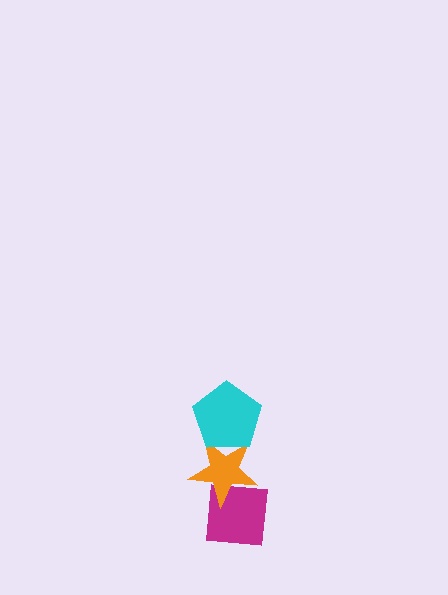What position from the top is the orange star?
The orange star is 2nd from the top.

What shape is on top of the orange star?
The cyan pentagon is on top of the orange star.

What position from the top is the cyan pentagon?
The cyan pentagon is 1st from the top.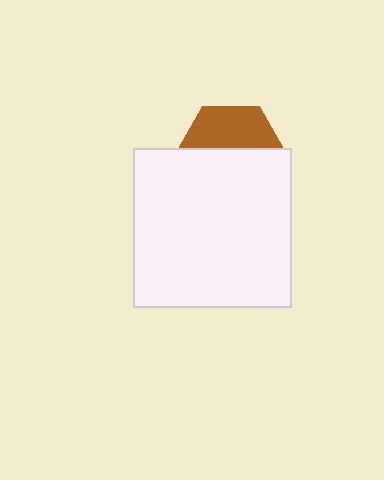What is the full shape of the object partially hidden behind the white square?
The partially hidden object is a brown hexagon.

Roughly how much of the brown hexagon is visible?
A small part of it is visible (roughly 40%).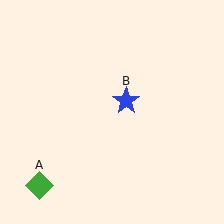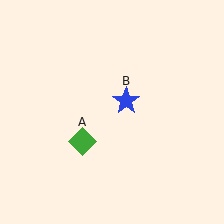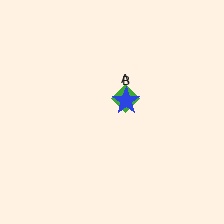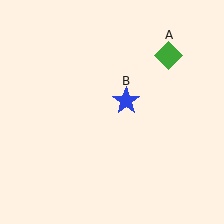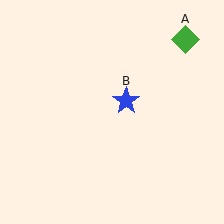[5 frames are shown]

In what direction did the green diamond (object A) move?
The green diamond (object A) moved up and to the right.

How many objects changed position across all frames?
1 object changed position: green diamond (object A).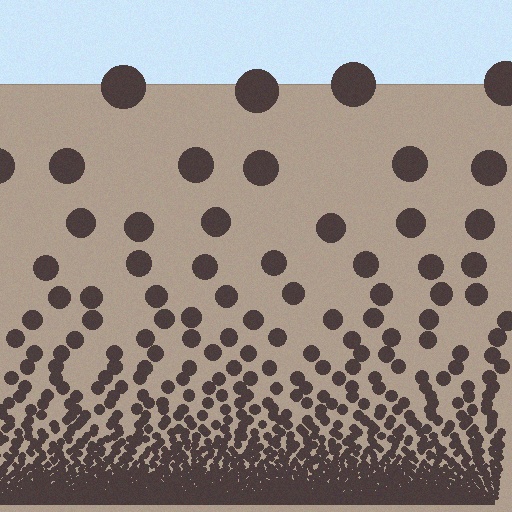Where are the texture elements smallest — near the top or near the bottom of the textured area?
Near the bottom.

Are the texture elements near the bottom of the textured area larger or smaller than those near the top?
Smaller. The gradient is inverted — elements near the bottom are smaller and denser.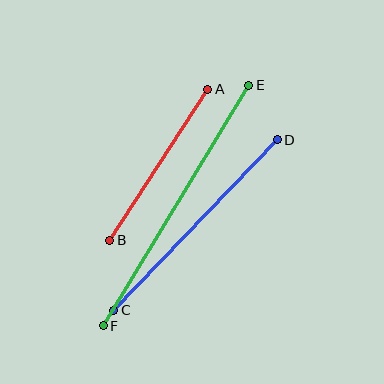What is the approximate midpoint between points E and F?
The midpoint is at approximately (176, 205) pixels.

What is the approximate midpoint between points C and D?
The midpoint is at approximately (195, 225) pixels.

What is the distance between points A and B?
The distance is approximately 180 pixels.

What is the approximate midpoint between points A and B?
The midpoint is at approximately (159, 165) pixels.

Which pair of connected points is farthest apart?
Points E and F are farthest apart.